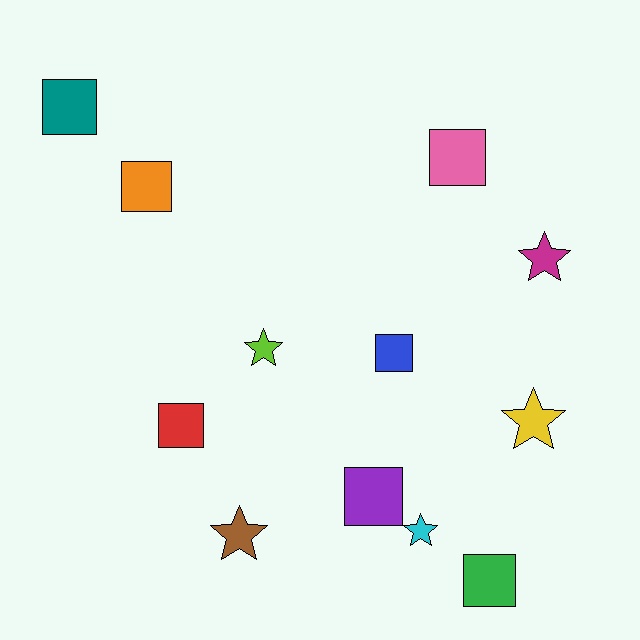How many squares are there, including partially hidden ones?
There are 7 squares.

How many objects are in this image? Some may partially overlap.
There are 12 objects.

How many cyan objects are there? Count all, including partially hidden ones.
There is 1 cyan object.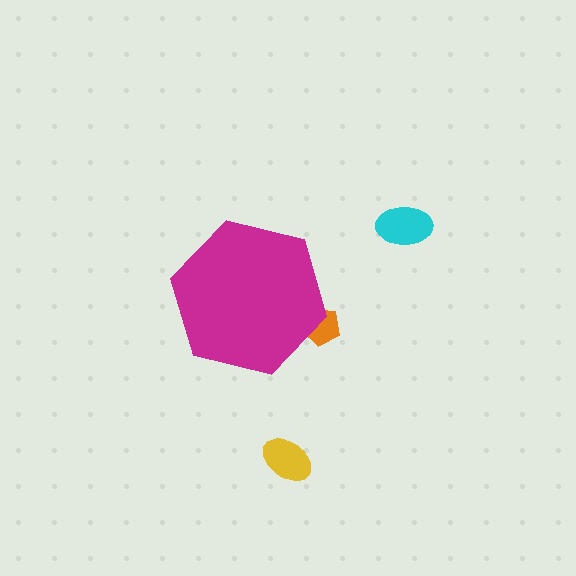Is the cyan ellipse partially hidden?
No, the cyan ellipse is fully visible.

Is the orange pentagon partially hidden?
Yes, the orange pentagon is partially hidden behind the magenta hexagon.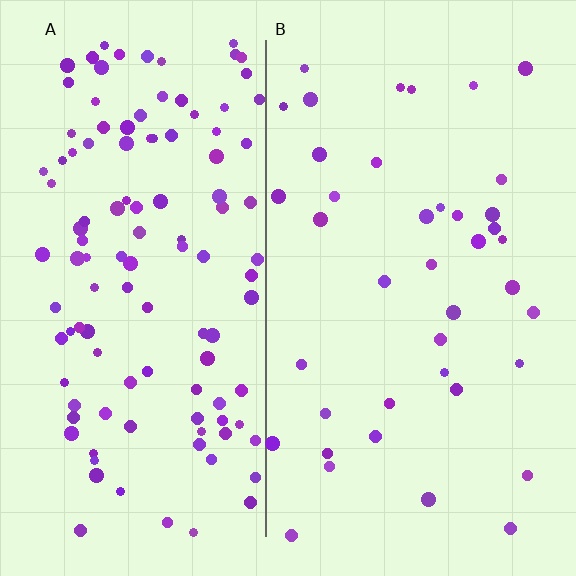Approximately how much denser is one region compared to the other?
Approximately 2.9× — region A over region B.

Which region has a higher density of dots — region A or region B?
A (the left).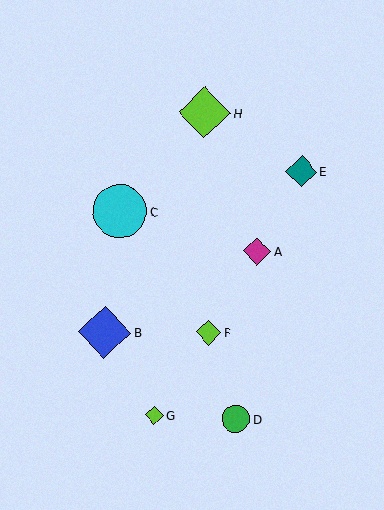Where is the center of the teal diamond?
The center of the teal diamond is at (301, 171).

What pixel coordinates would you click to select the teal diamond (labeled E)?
Click at (301, 171) to select the teal diamond E.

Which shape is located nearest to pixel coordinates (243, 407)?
The green circle (labeled D) at (236, 419) is nearest to that location.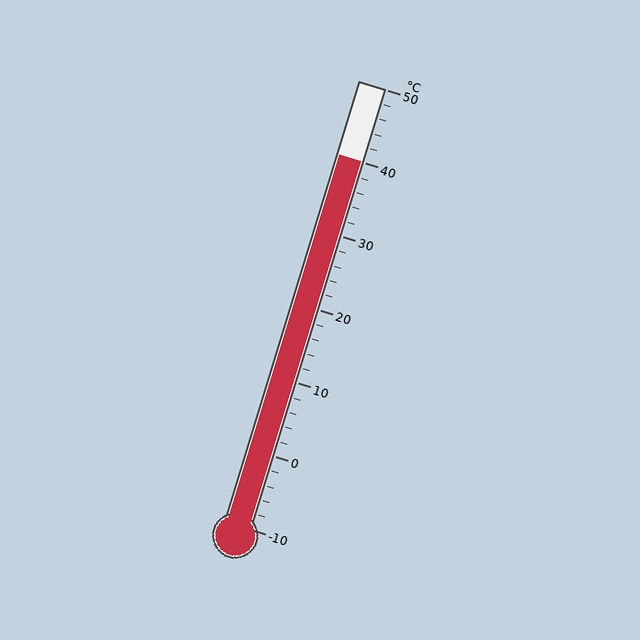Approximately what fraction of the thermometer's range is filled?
The thermometer is filled to approximately 85% of its range.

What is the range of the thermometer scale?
The thermometer scale ranges from -10°C to 50°C.